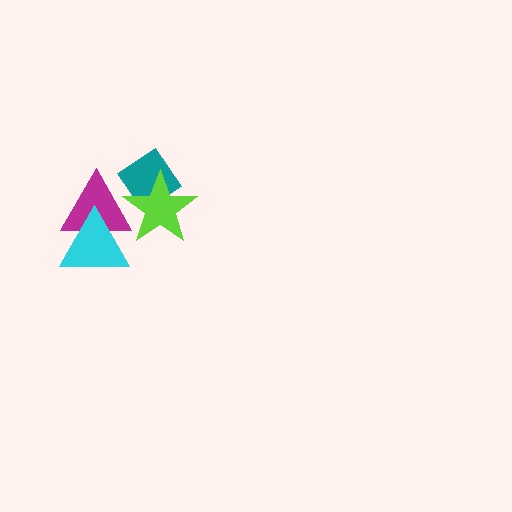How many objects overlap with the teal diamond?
2 objects overlap with the teal diamond.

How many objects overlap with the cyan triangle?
1 object overlaps with the cyan triangle.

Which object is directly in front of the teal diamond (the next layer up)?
The lime star is directly in front of the teal diamond.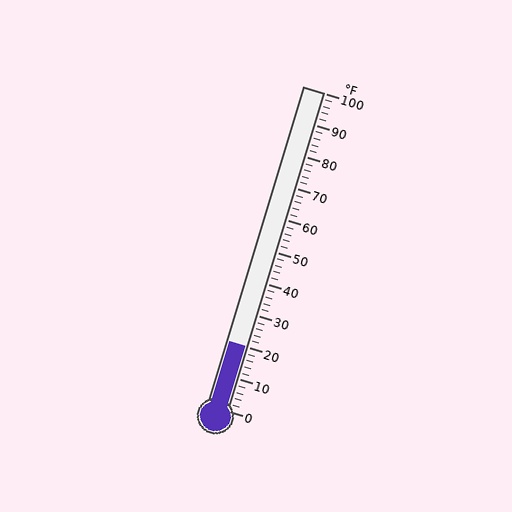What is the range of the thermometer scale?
The thermometer scale ranges from 0°F to 100°F.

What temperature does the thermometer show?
The thermometer shows approximately 20°F.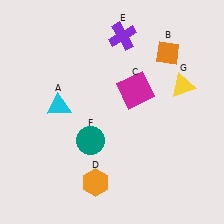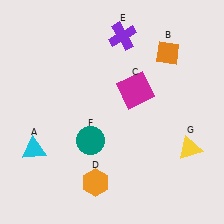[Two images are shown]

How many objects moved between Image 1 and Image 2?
2 objects moved between the two images.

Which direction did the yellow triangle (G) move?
The yellow triangle (G) moved down.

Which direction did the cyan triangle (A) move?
The cyan triangle (A) moved down.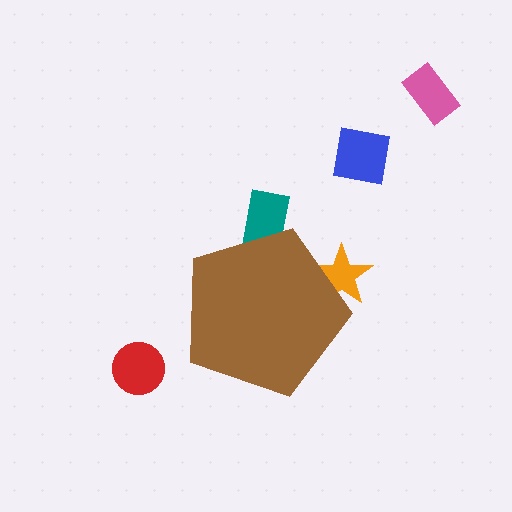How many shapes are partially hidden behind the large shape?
2 shapes are partially hidden.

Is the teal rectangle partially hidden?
Yes, the teal rectangle is partially hidden behind the brown pentagon.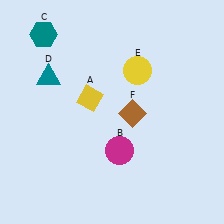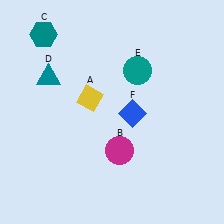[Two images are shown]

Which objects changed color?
E changed from yellow to teal. F changed from brown to blue.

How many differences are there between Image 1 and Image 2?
There are 2 differences between the two images.